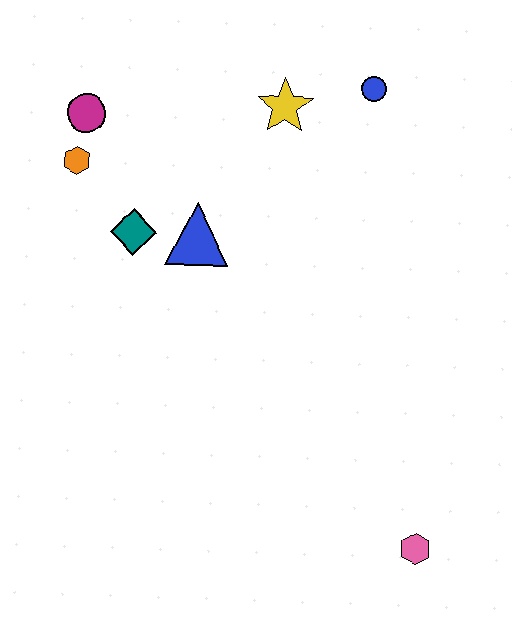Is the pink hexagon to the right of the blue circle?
Yes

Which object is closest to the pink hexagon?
The blue triangle is closest to the pink hexagon.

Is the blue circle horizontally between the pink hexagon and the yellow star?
Yes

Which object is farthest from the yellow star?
The pink hexagon is farthest from the yellow star.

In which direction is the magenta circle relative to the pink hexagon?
The magenta circle is above the pink hexagon.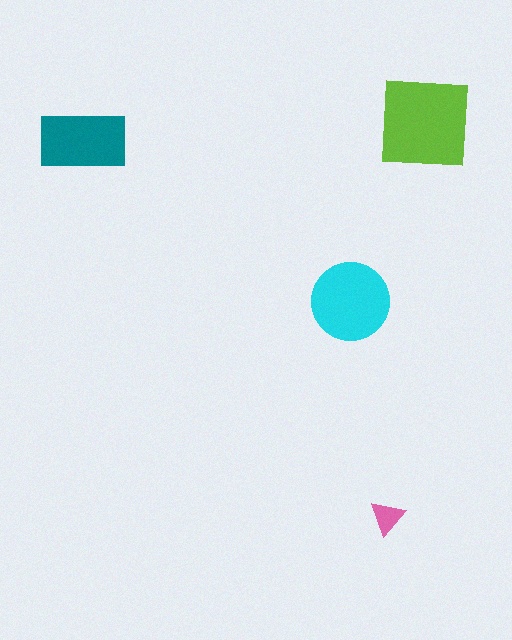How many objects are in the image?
There are 4 objects in the image.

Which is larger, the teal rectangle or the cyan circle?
The cyan circle.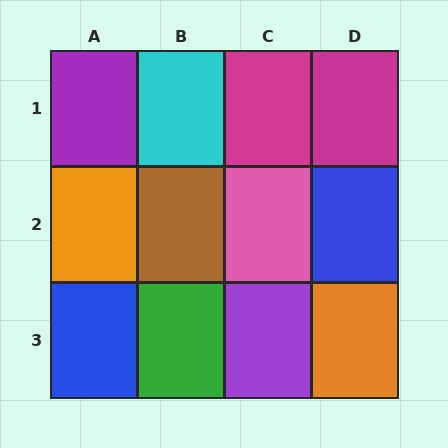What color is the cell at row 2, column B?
Brown.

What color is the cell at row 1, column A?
Purple.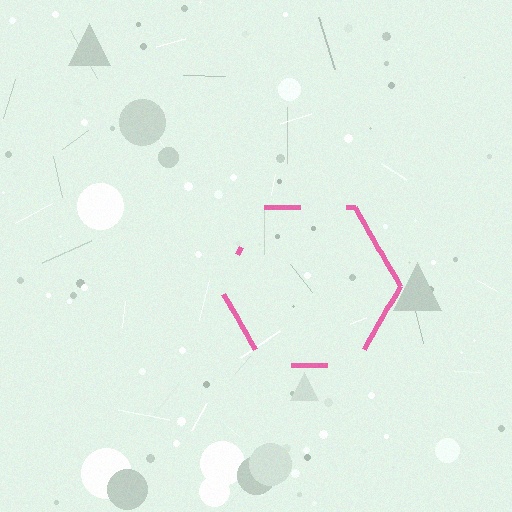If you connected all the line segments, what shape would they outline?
They would outline a hexagon.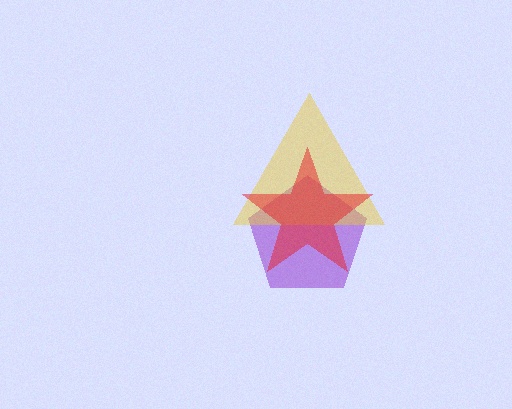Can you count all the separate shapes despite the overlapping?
Yes, there are 3 separate shapes.